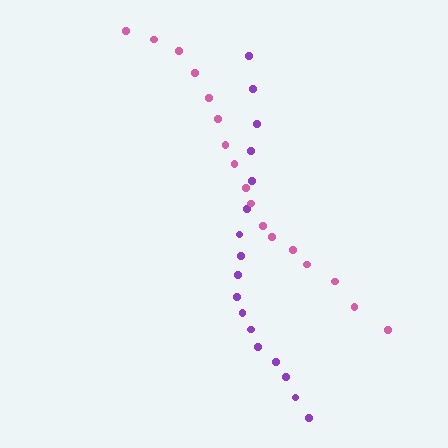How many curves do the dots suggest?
There are 2 distinct paths.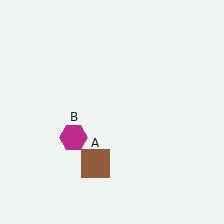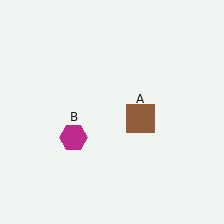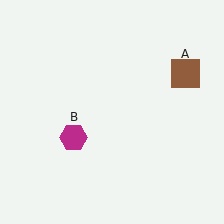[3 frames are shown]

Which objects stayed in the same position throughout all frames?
Magenta hexagon (object B) remained stationary.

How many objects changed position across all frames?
1 object changed position: brown square (object A).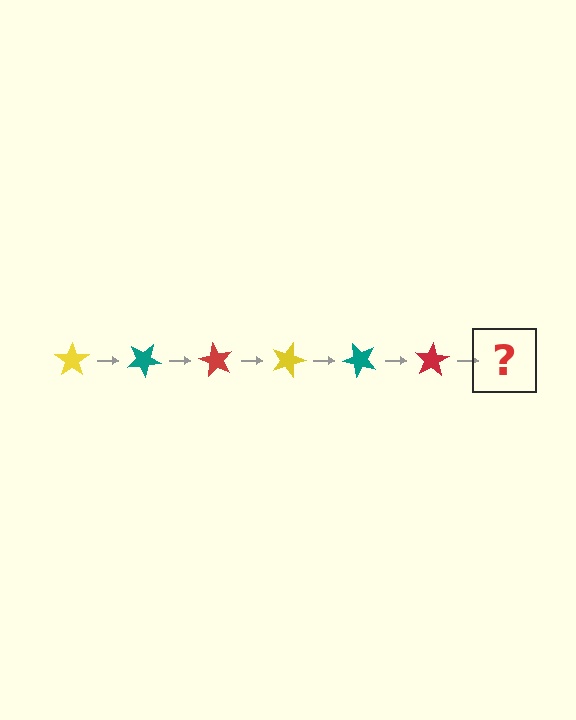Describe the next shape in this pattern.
It should be a yellow star, rotated 180 degrees from the start.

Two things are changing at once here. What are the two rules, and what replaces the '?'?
The two rules are that it rotates 30 degrees each step and the color cycles through yellow, teal, and red. The '?' should be a yellow star, rotated 180 degrees from the start.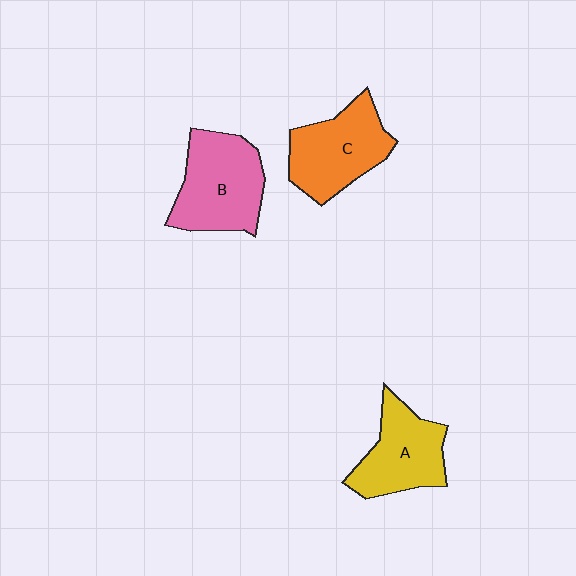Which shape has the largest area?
Shape B (pink).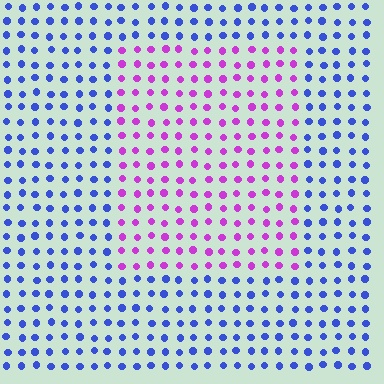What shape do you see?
I see a rectangle.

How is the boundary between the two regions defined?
The boundary is defined purely by a slight shift in hue (about 66 degrees). Spacing, size, and orientation are identical on both sides.